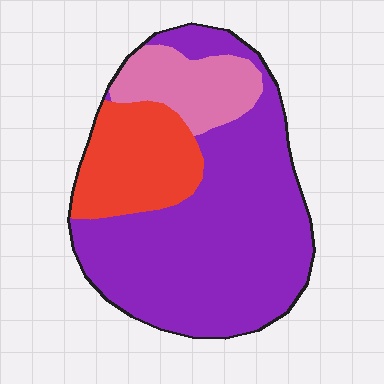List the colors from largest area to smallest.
From largest to smallest: purple, red, pink.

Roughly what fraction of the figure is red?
Red takes up about one fifth (1/5) of the figure.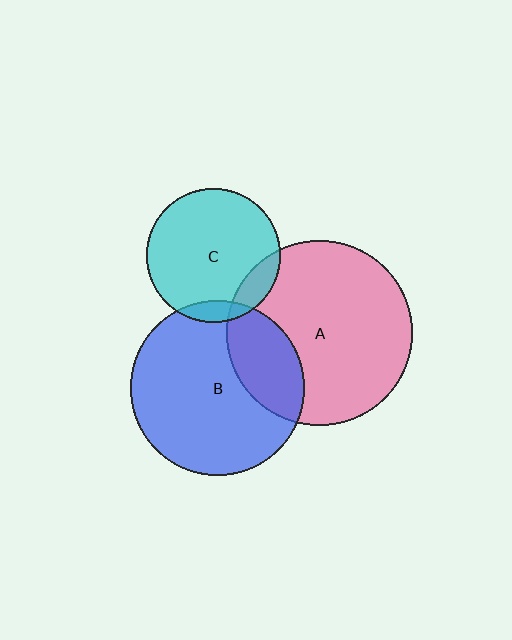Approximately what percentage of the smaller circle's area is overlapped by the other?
Approximately 25%.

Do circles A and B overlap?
Yes.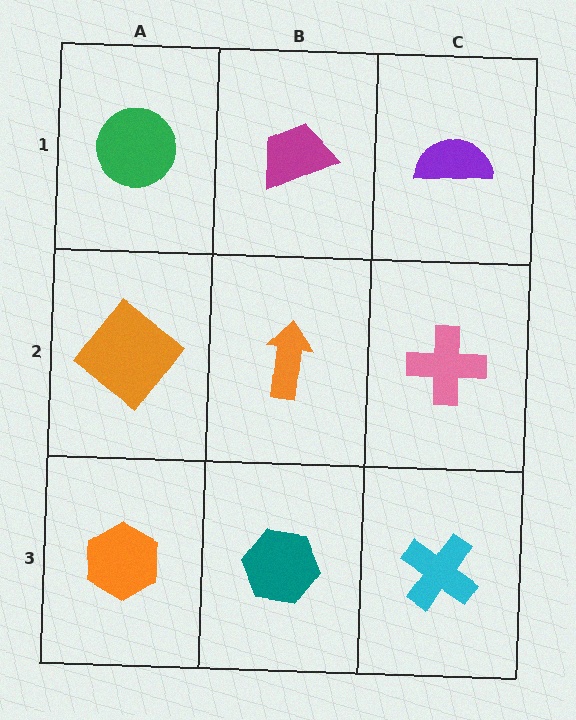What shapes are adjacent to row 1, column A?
An orange diamond (row 2, column A), a magenta trapezoid (row 1, column B).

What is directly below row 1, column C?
A pink cross.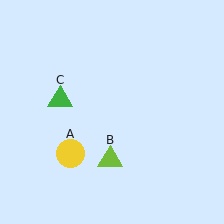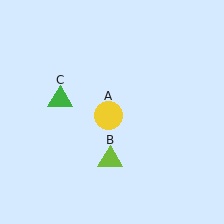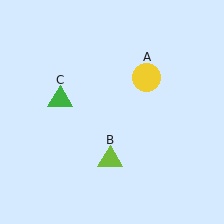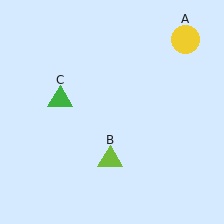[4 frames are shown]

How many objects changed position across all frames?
1 object changed position: yellow circle (object A).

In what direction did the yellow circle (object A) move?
The yellow circle (object A) moved up and to the right.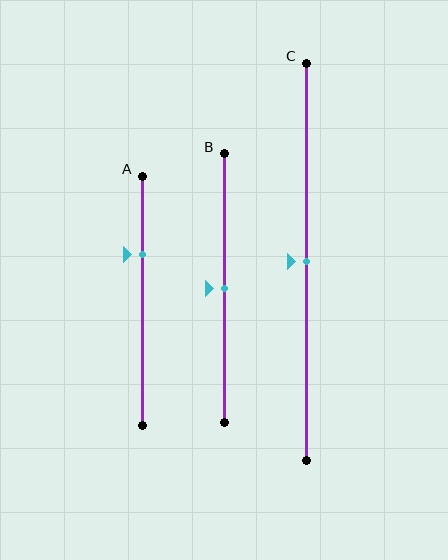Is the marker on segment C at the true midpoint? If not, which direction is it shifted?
Yes, the marker on segment C is at the true midpoint.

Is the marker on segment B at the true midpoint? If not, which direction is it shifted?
Yes, the marker on segment B is at the true midpoint.